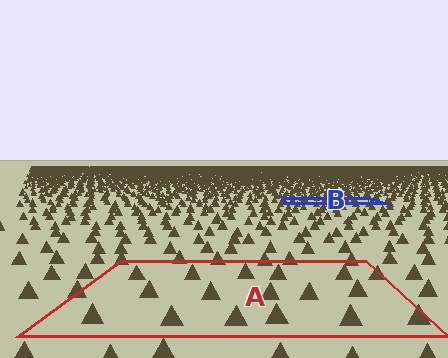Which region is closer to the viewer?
Region A is closer. The texture elements there are larger and more spread out.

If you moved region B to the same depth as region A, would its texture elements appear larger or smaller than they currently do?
They would appear larger. At a closer depth, the same texture elements are projected at a bigger on-screen size.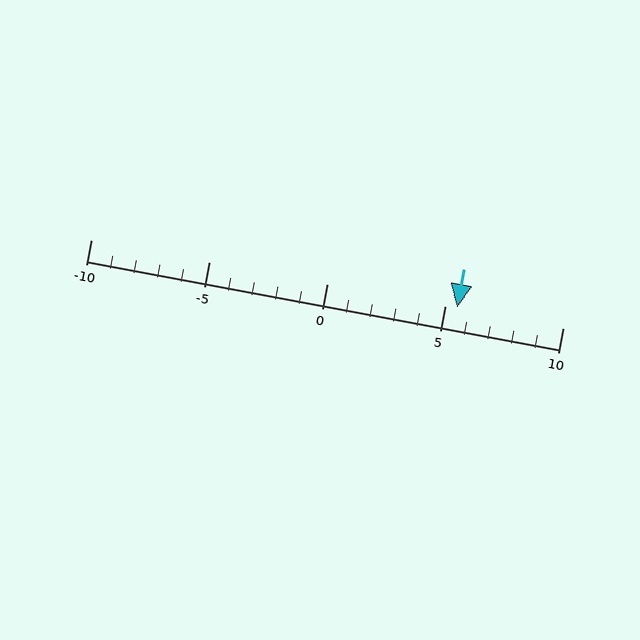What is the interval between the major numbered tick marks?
The major tick marks are spaced 5 units apart.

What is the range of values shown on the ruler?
The ruler shows values from -10 to 10.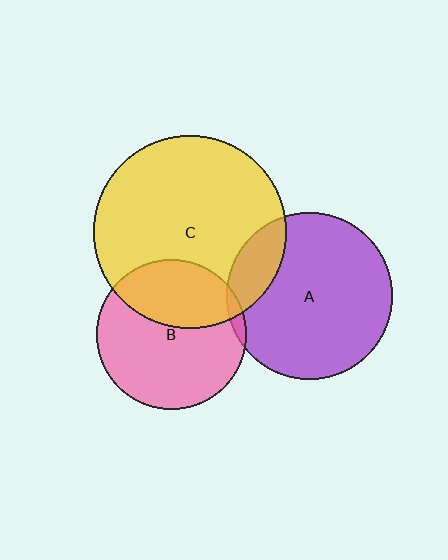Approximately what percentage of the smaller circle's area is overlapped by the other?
Approximately 5%.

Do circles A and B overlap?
Yes.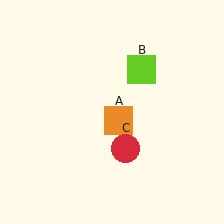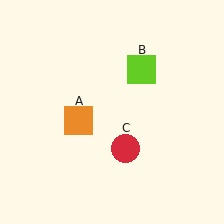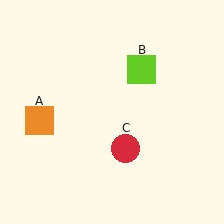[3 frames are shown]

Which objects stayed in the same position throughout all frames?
Lime square (object B) and red circle (object C) remained stationary.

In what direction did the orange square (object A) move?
The orange square (object A) moved left.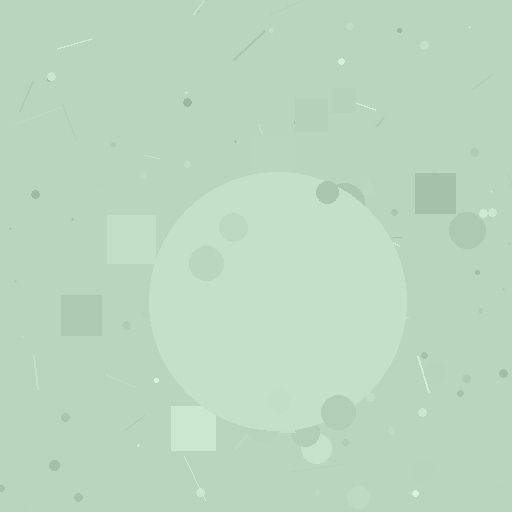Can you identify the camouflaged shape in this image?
The camouflaged shape is a circle.